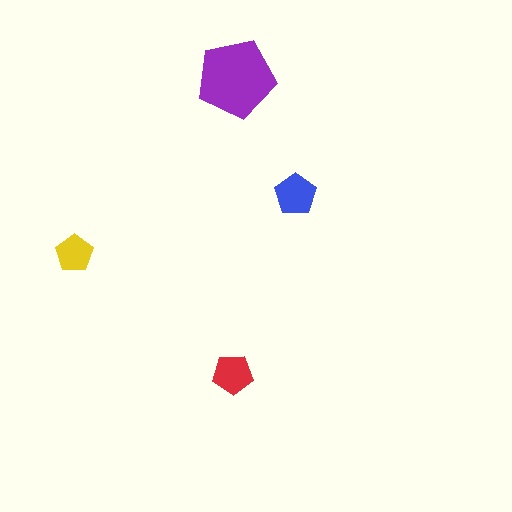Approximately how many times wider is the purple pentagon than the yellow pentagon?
About 2 times wider.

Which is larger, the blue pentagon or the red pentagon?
The blue one.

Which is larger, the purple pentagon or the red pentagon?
The purple one.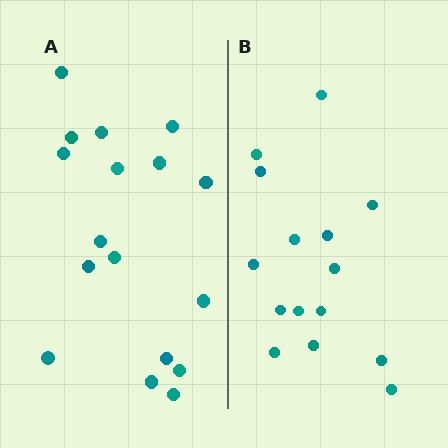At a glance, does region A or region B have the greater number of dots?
Region A (the left region) has more dots.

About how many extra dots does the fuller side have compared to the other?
Region A has just a few more — roughly 2 or 3 more dots than region B.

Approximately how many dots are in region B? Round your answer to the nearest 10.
About 20 dots. (The exact count is 15, which rounds to 20.)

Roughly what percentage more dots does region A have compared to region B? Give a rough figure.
About 15% more.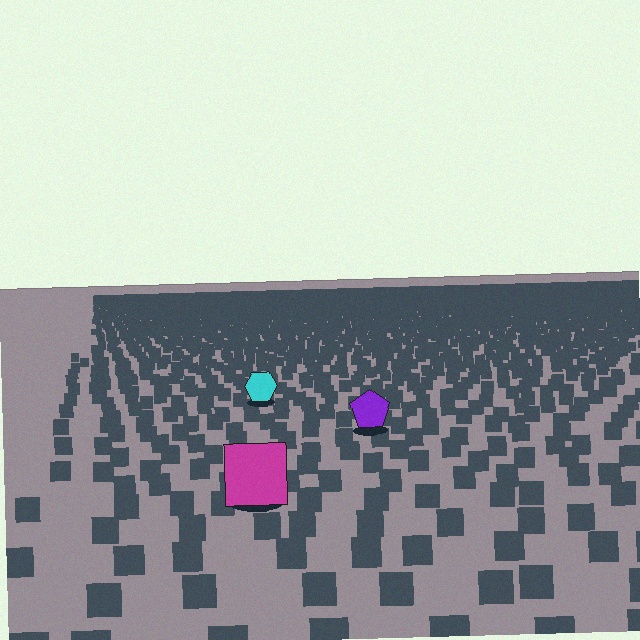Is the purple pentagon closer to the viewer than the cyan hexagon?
Yes. The purple pentagon is closer — you can tell from the texture gradient: the ground texture is coarser near it.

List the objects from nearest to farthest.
From nearest to farthest: the magenta square, the purple pentagon, the cyan hexagon.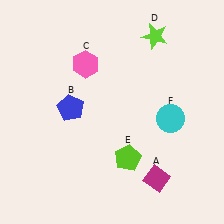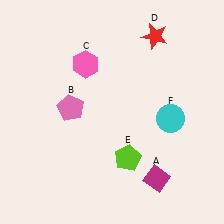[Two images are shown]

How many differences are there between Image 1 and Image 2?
There are 2 differences between the two images.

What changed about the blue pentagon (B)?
In Image 1, B is blue. In Image 2, it changed to pink.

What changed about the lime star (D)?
In Image 1, D is lime. In Image 2, it changed to red.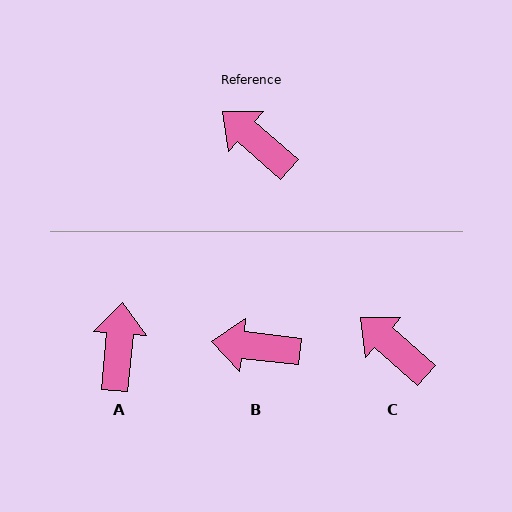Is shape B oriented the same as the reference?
No, it is off by about 35 degrees.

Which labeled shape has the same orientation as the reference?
C.